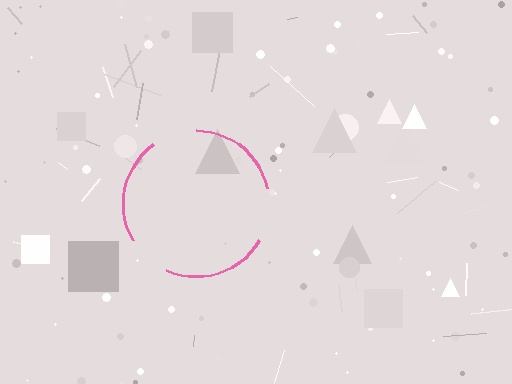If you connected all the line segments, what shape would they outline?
They would outline a circle.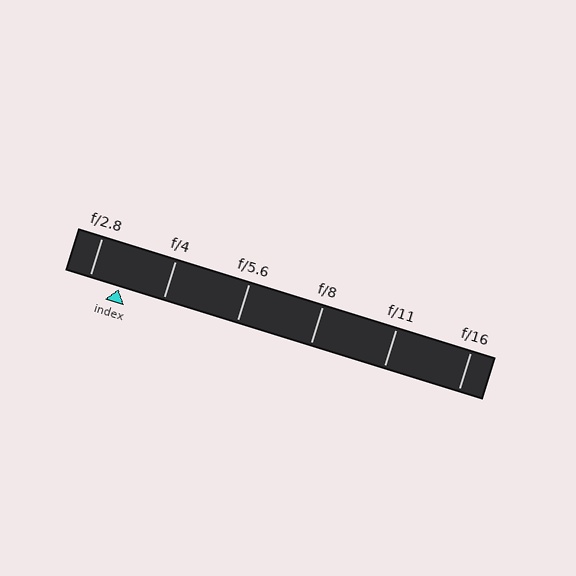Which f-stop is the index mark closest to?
The index mark is closest to f/2.8.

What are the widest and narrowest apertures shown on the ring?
The widest aperture shown is f/2.8 and the narrowest is f/16.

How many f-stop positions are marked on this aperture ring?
There are 6 f-stop positions marked.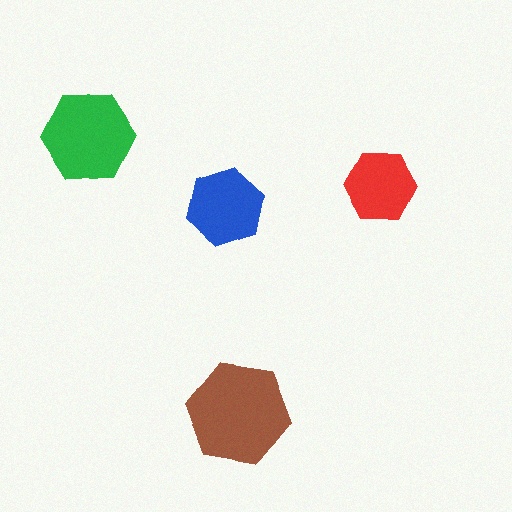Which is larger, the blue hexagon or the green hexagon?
The green one.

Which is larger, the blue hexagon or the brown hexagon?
The brown one.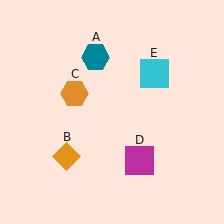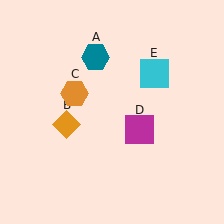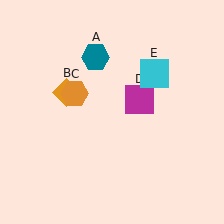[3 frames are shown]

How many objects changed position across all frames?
2 objects changed position: orange diamond (object B), magenta square (object D).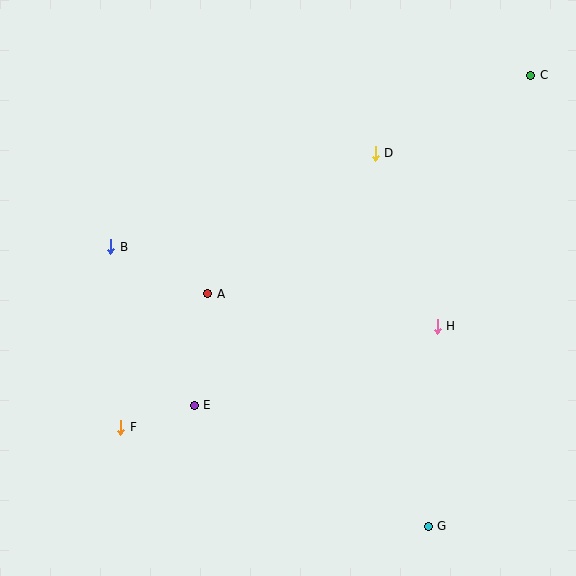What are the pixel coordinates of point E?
Point E is at (194, 405).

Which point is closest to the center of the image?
Point A at (208, 294) is closest to the center.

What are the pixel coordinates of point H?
Point H is at (437, 326).